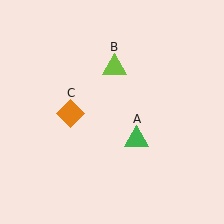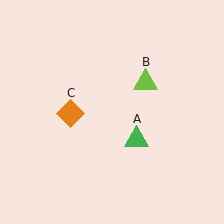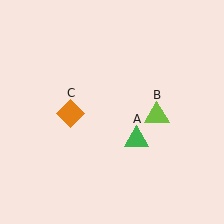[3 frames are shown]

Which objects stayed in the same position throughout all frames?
Green triangle (object A) and orange diamond (object C) remained stationary.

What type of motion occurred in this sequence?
The lime triangle (object B) rotated clockwise around the center of the scene.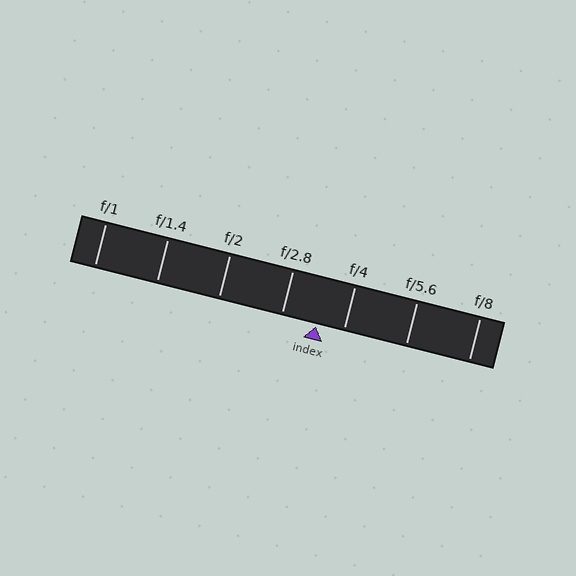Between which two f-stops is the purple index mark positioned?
The index mark is between f/2.8 and f/4.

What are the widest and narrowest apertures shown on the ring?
The widest aperture shown is f/1 and the narrowest is f/8.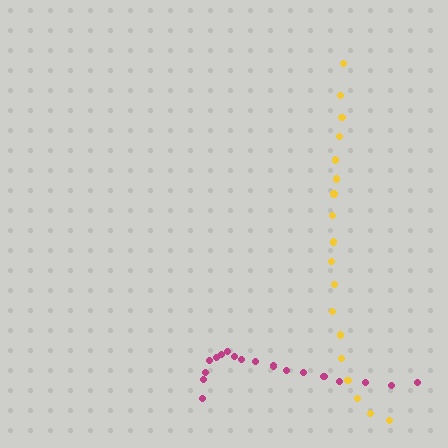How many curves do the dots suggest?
There are 2 distinct paths.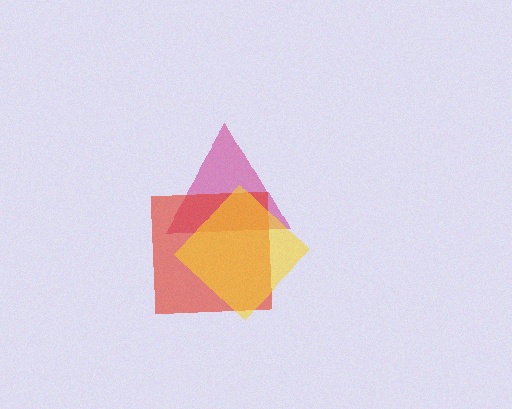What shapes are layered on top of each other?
The layered shapes are: a magenta triangle, a red square, a yellow diamond.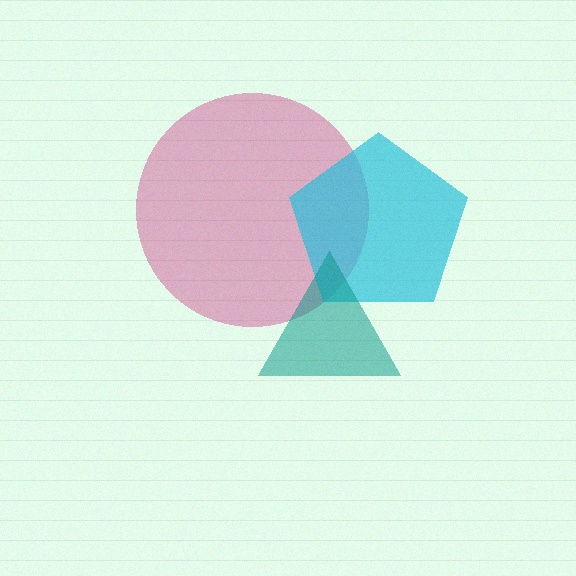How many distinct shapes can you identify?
There are 3 distinct shapes: a magenta circle, a cyan pentagon, a teal triangle.